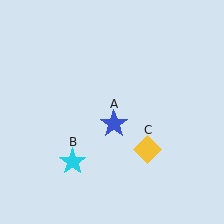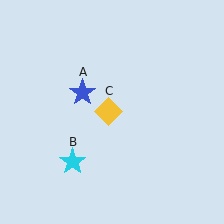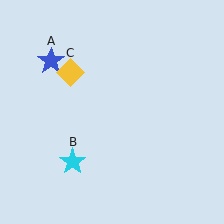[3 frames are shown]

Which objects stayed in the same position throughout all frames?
Cyan star (object B) remained stationary.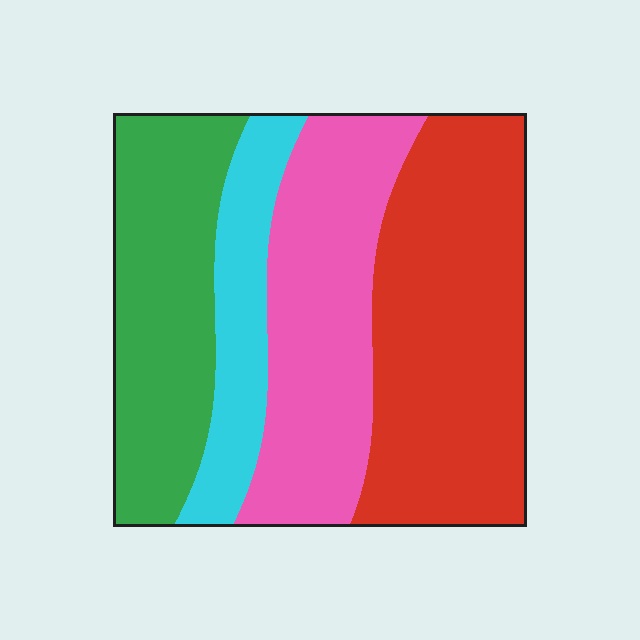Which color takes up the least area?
Cyan, at roughly 15%.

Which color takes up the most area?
Red, at roughly 35%.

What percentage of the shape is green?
Green takes up about one quarter (1/4) of the shape.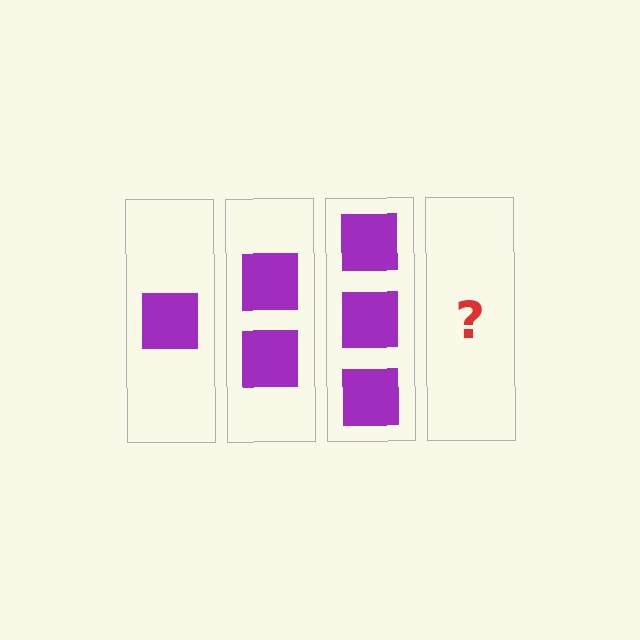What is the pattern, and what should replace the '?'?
The pattern is that each step adds one more square. The '?' should be 4 squares.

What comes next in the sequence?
The next element should be 4 squares.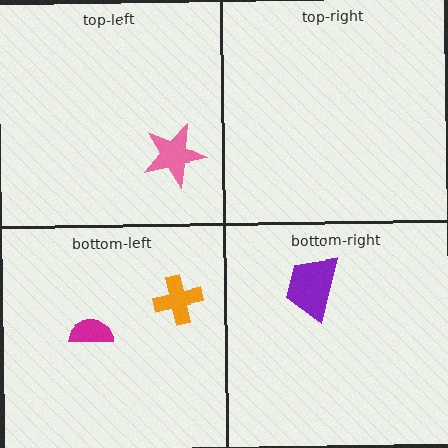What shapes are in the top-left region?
The pink star.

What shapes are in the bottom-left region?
The magenta semicircle, the orange cross.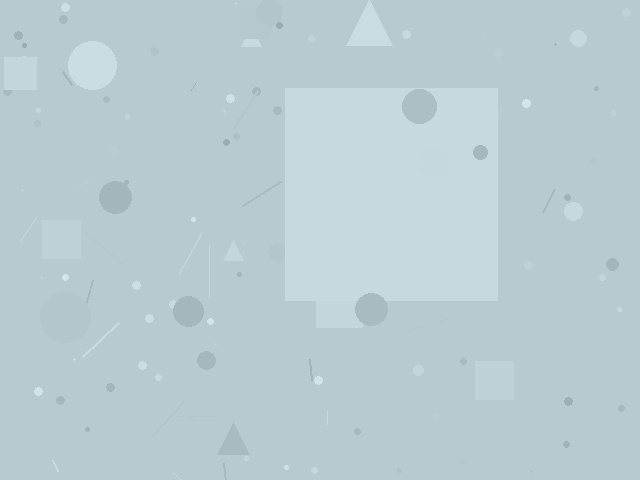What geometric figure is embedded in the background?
A square is embedded in the background.